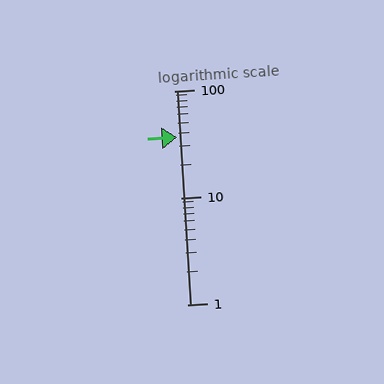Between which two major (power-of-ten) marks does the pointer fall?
The pointer is between 10 and 100.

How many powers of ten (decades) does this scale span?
The scale spans 2 decades, from 1 to 100.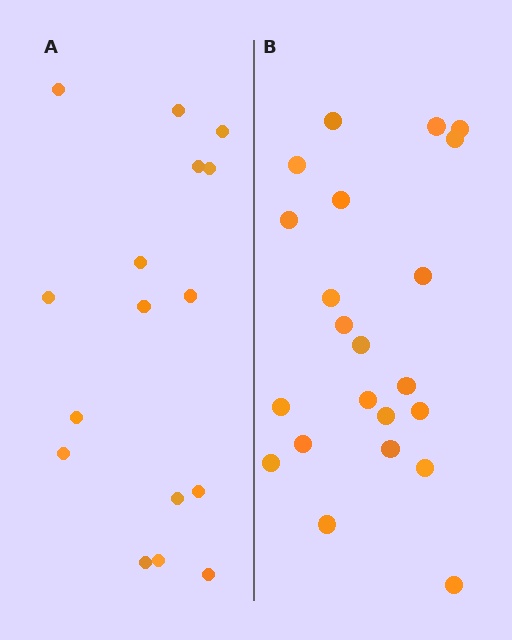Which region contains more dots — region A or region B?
Region B (the right region) has more dots.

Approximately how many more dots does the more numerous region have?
Region B has about 6 more dots than region A.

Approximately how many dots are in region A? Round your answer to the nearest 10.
About 20 dots. (The exact count is 16, which rounds to 20.)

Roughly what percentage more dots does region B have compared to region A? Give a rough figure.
About 40% more.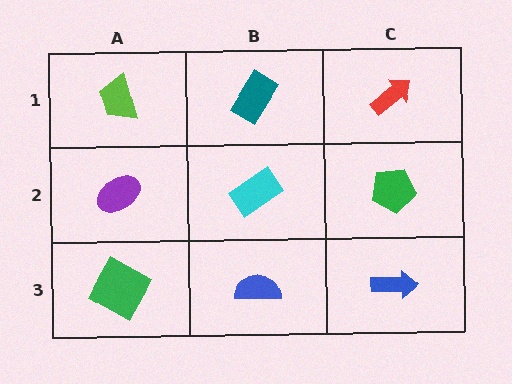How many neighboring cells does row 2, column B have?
4.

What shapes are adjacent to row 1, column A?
A purple ellipse (row 2, column A), a teal rectangle (row 1, column B).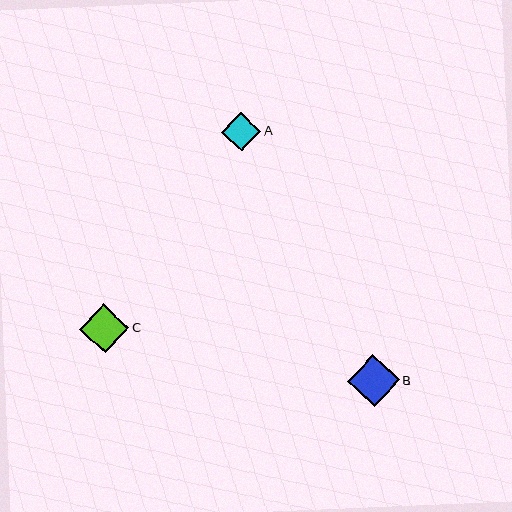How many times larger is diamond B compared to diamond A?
Diamond B is approximately 1.3 times the size of diamond A.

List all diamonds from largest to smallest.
From largest to smallest: B, C, A.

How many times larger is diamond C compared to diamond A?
Diamond C is approximately 1.2 times the size of diamond A.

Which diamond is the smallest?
Diamond A is the smallest with a size of approximately 39 pixels.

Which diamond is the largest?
Diamond B is the largest with a size of approximately 52 pixels.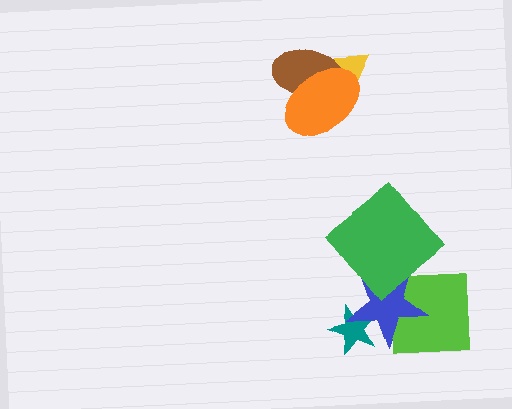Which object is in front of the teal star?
The blue star is in front of the teal star.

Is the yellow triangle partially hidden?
Yes, it is partially covered by another shape.